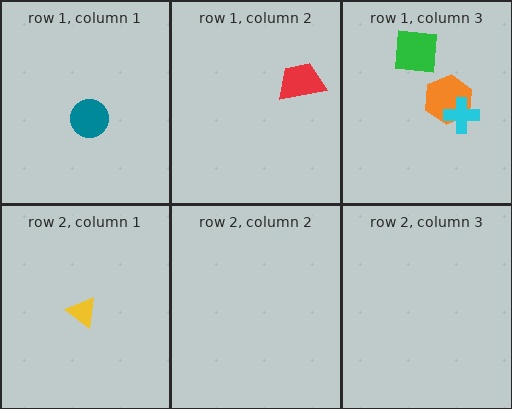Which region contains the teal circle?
The row 1, column 1 region.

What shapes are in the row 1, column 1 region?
The teal circle.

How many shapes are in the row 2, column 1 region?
1.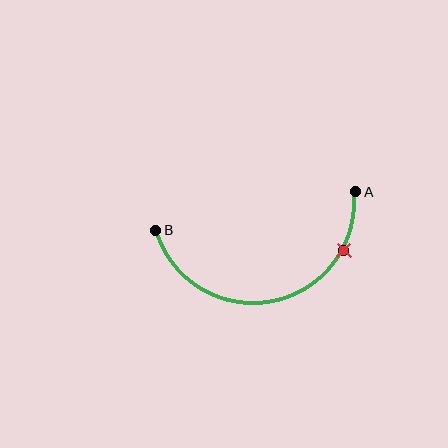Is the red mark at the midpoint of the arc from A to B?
No. The red mark lies on the arc but is closer to endpoint A. The arc midpoint would be at the point on the curve equidistant along the arc from both A and B.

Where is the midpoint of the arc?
The arc midpoint is the point on the curve farthest from the straight line joining A and B. It sits below that line.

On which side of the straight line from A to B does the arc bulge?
The arc bulges below the straight line connecting A and B.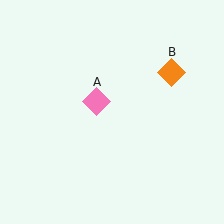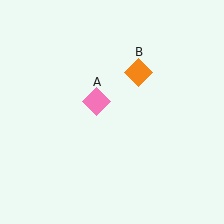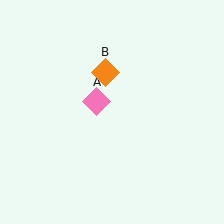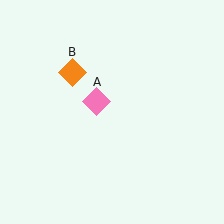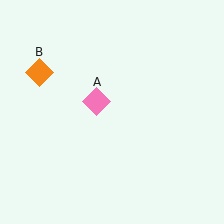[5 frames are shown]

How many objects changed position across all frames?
1 object changed position: orange diamond (object B).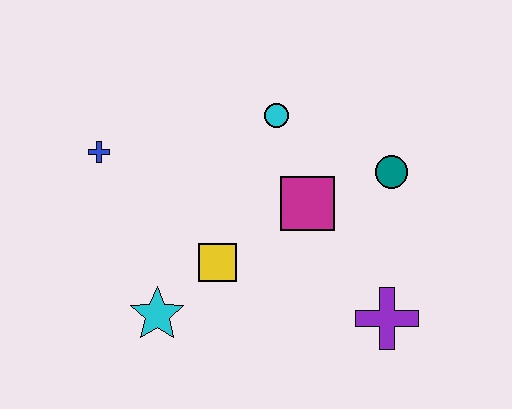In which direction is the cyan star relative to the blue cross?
The cyan star is below the blue cross.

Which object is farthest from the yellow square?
The teal circle is farthest from the yellow square.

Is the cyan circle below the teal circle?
No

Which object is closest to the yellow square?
The cyan star is closest to the yellow square.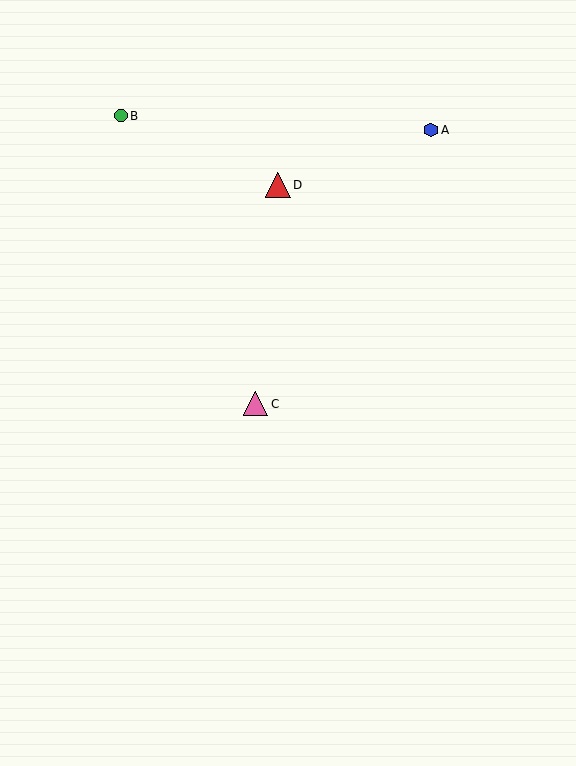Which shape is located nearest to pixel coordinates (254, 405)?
The pink triangle (labeled C) at (256, 404) is nearest to that location.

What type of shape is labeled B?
Shape B is a green circle.